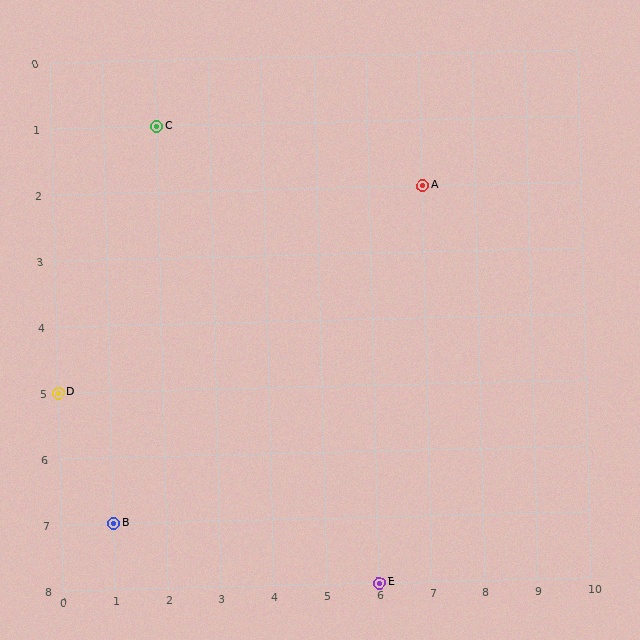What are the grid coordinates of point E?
Point E is at grid coordinates (6, 8).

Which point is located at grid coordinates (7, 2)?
Point A is at (7, 2).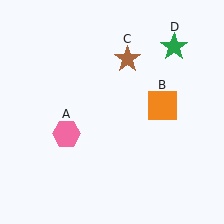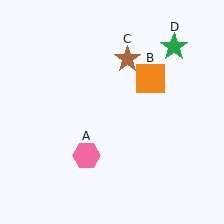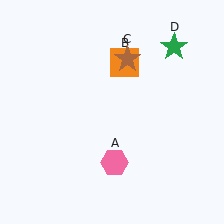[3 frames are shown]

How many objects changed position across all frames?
2 objects changed position: pink hexagon (object A), orange square (object B).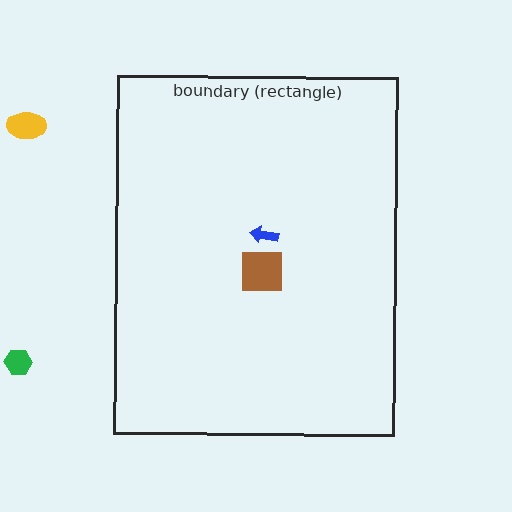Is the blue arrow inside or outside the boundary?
Inside.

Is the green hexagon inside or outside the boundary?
Outside.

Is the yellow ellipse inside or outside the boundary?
Outside.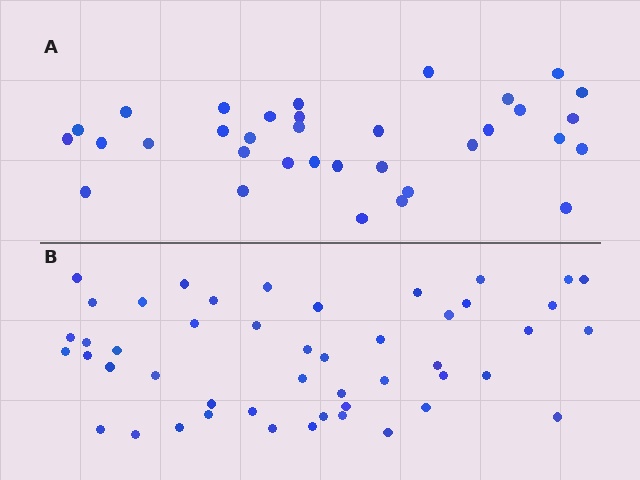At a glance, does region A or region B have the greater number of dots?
Region B (the bottom region) has more dots.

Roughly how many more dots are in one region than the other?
Region B has approximately 15 more dots than region A.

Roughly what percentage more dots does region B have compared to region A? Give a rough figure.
About 40% more.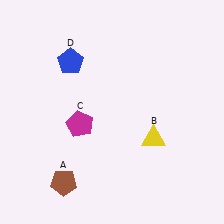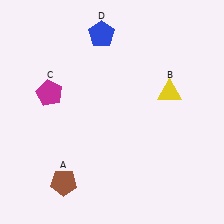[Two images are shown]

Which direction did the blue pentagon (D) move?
The blue pentagon (D) moved right.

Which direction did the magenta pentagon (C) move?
The magenta pentagon (C) moved up.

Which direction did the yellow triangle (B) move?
The yellow triangle (B) moved up.